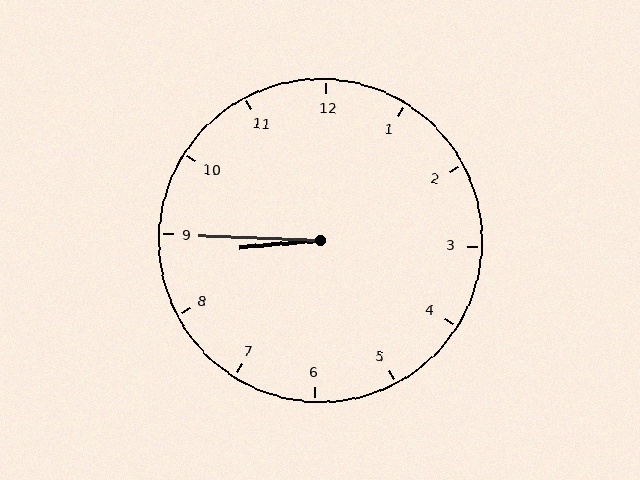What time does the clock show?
8:45.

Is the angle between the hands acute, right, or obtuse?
It is acute.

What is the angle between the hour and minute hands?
Approximately 8 degrees.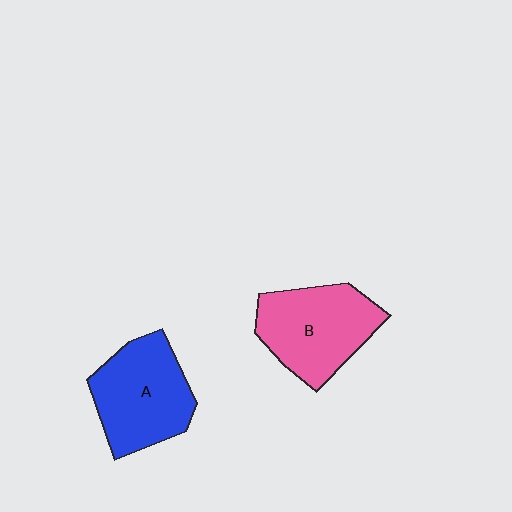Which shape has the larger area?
Shape A (blue).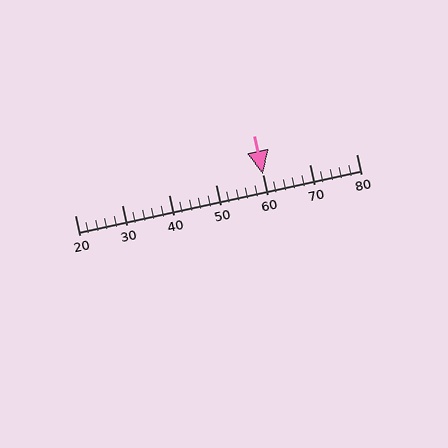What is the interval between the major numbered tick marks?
The major tick marks are spaced 10 units apart.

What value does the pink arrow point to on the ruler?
The pink arrow points to approximately 60.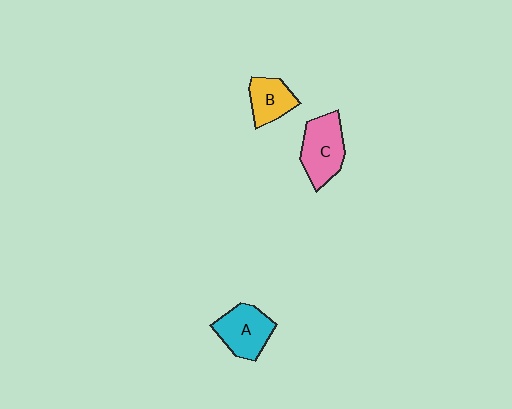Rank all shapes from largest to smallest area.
From largest to smallest: C (pink), A (cyan), B (yellow).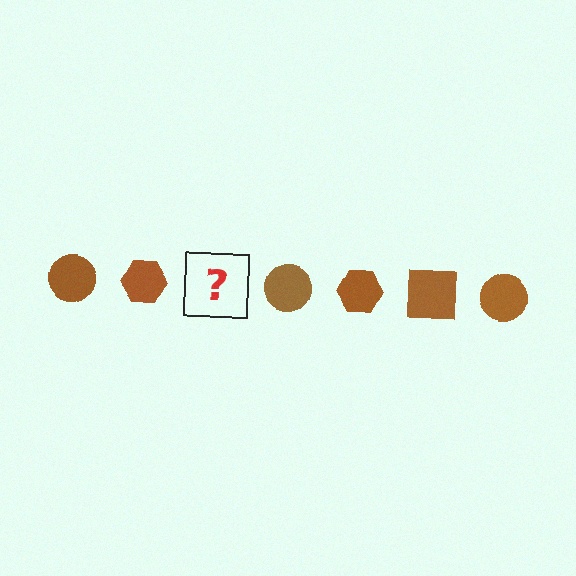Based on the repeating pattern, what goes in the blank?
The blank should be a brown square.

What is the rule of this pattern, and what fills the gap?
The rule is that the pattern cycles through circle, hexagon, square shapes in brown. The gap should be filled with a brown square.